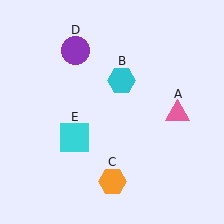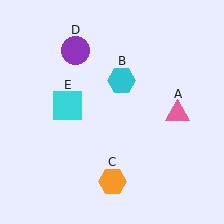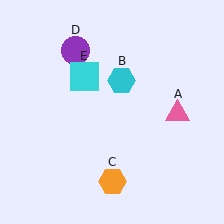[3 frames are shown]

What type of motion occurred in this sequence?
The cyan square (object E) rotated clockwise around the center of the scene.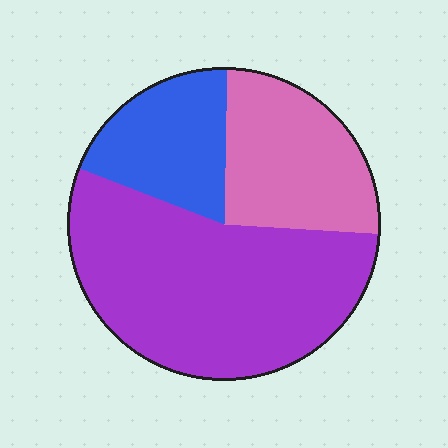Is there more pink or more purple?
Purple.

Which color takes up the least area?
Blue, at roughly 20%.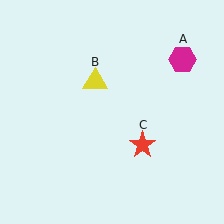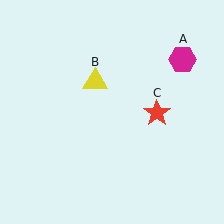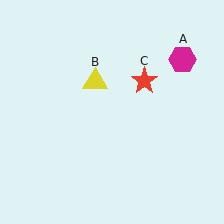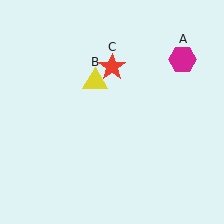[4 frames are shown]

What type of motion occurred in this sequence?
The red star (object C) rotated counterclockwise around the center of the scene.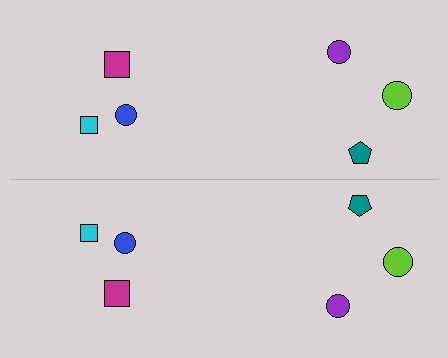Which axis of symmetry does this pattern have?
The pattern has a horizontal axis of symmetry running through the center of the image.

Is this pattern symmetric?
Yes, this pattern has bilateral (reflection) symmetry.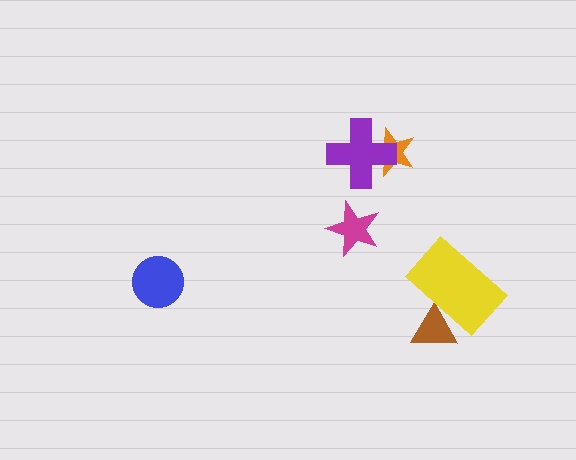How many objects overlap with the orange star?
1 object overlaps with the orange star.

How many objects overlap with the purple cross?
1 object overlaps with the purple cross.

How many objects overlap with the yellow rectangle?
1 object overlaps with the yellow rectangle.